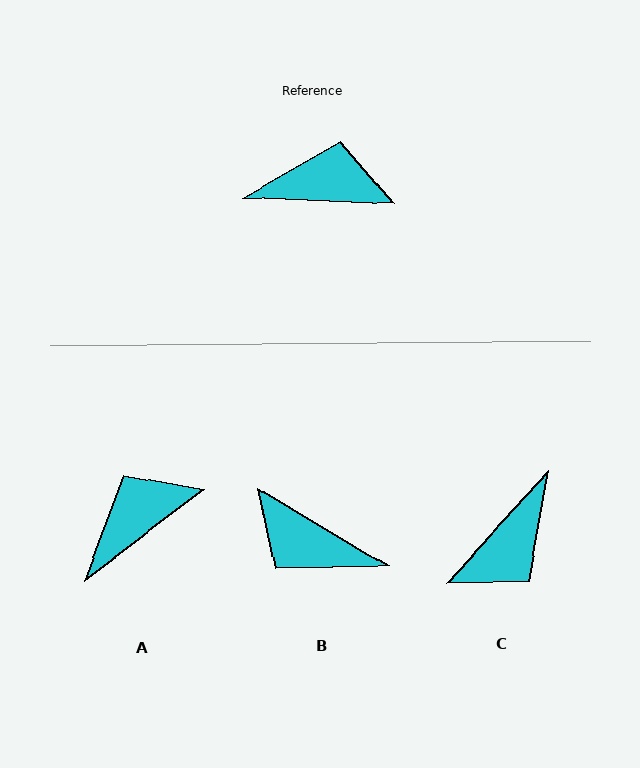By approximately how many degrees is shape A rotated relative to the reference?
Approximately 39 degrees counter-clockwise.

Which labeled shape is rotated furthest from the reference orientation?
B, about 152 degrees away.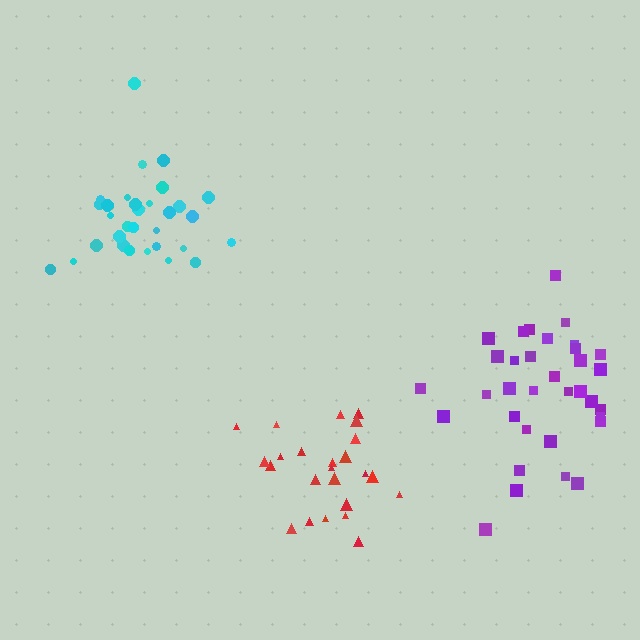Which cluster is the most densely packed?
Cyan.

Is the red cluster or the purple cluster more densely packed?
Red.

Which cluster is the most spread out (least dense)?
Purple.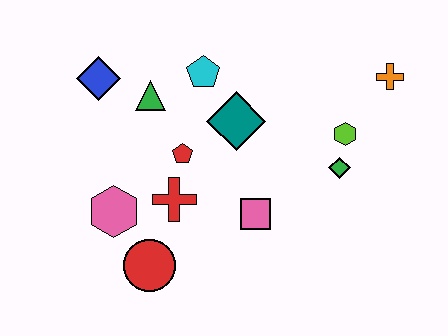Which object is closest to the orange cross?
The lime hexagon is closest to the orange cross.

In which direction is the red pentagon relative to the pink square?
The red pentagon is to the left of the pink square.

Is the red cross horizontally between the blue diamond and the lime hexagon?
Yes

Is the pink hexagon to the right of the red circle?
No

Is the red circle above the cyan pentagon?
No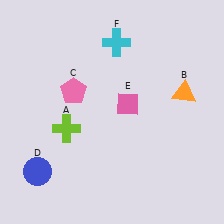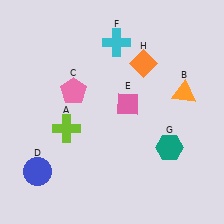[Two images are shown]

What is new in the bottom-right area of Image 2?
A teal hexagon (G) was added in the bottom-right area of Image 2.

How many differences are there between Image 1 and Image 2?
There are 2 differences between the two images.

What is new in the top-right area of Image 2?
An orange diamond (H) was added in the top-right area of Image 2.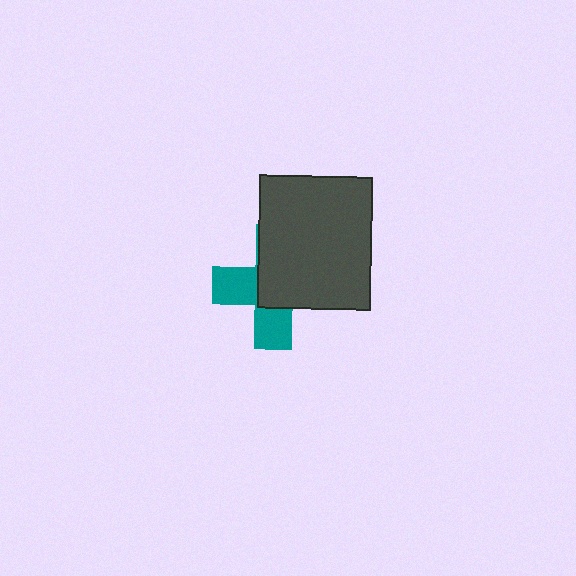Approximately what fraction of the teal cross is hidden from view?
Roughly 58% of the teal cross is hidden behind the dark gray rectangle.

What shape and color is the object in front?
The object in front is a dark gray rectangle.